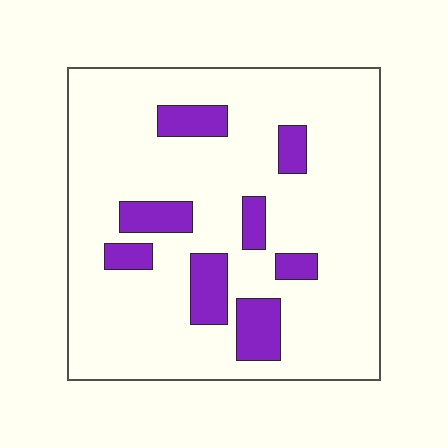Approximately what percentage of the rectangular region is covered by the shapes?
Approximately 15%.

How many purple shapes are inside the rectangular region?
8.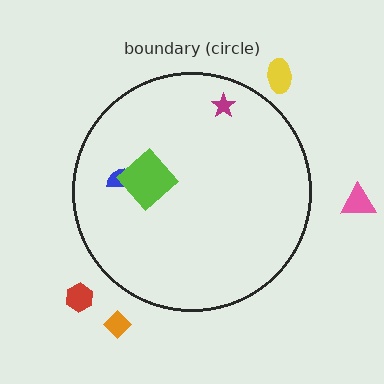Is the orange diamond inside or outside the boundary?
Outside.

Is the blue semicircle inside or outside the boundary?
Inside.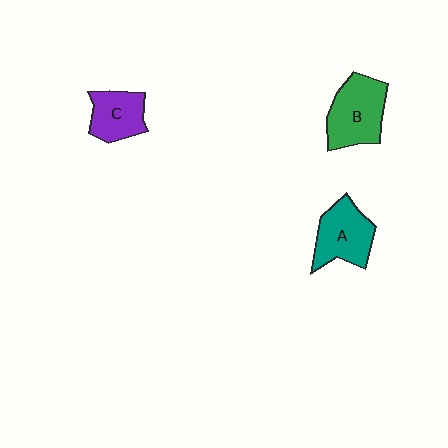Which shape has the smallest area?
Shape C (purple).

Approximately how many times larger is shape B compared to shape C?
Approximately 1.5 times.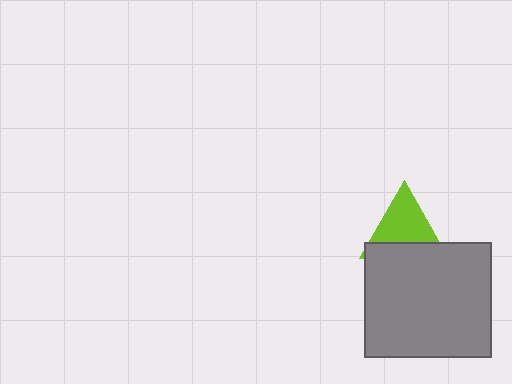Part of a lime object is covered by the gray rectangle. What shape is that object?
It is a triangle.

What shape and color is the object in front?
The object in front is a gray rectangle.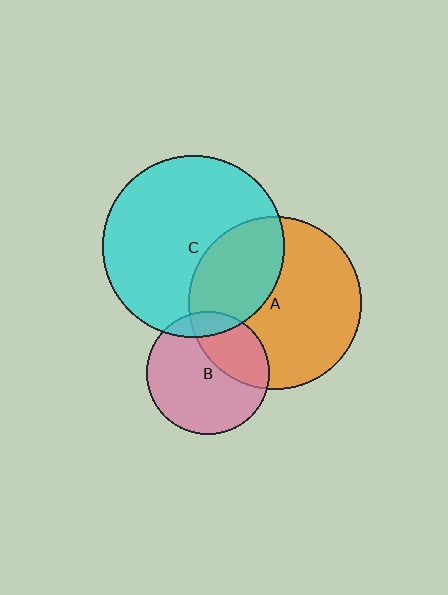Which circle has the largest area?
Circle C (cyan).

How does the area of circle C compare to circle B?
Approximately 2.2 times.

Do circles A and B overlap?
Yes.